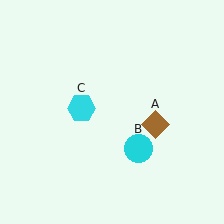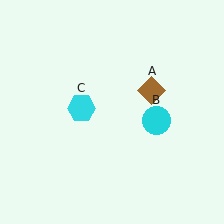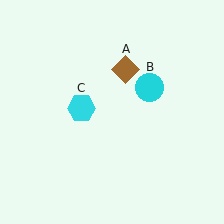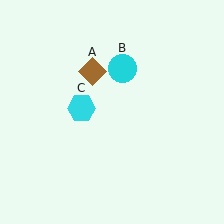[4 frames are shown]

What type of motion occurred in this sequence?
The brown diamond (object A), cyan circle (object B) rotated counterclockwise around the center of the scene.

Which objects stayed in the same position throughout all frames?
Cyan hexagon (object C) remained stationary.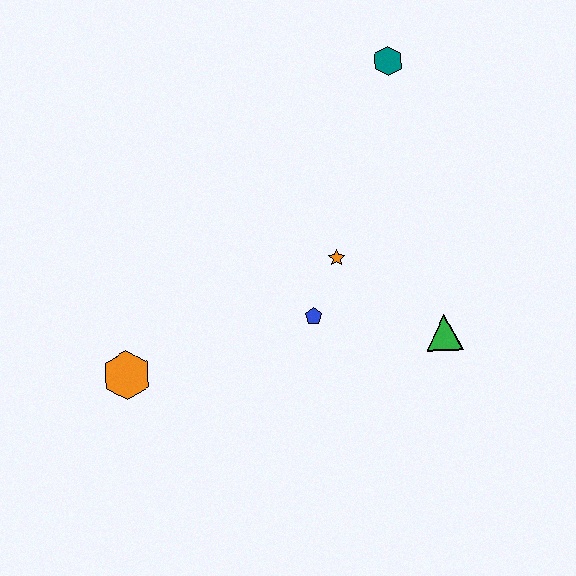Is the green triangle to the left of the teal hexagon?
No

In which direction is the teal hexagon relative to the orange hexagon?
The teal hexagon is above the orange hexagon.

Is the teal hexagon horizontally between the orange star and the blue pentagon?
No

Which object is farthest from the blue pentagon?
The teal hexagon is farthest from the blue pentagon.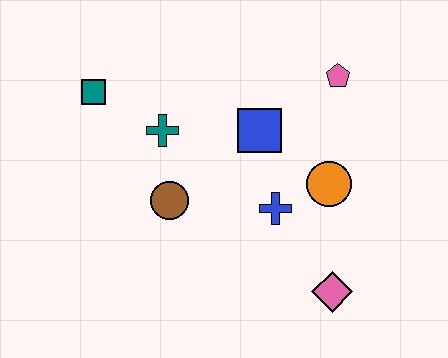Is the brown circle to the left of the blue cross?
Yes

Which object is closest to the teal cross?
The brown circle is closest to the teal cross.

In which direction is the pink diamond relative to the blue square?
The pink diamond is below the blue square.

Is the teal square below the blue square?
No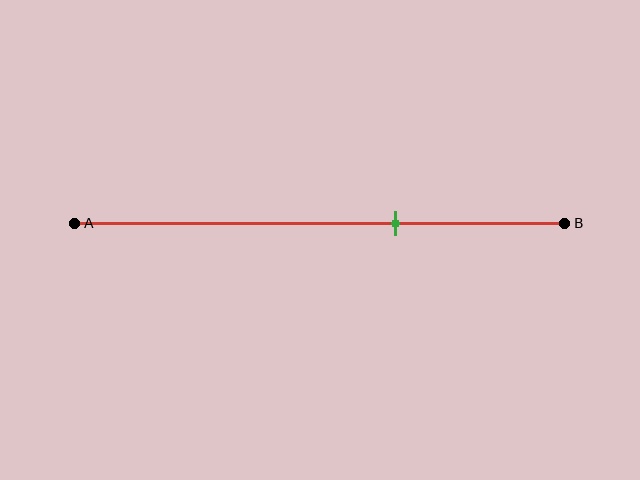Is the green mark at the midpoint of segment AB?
No, the mark is at about 65% from A, not at the 50% midpoint.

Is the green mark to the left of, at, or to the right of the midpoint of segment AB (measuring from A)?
The green mark is to the right of the midpoint of segment AB.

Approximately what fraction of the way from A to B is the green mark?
The green mark is approximately 65% of the way from A to B.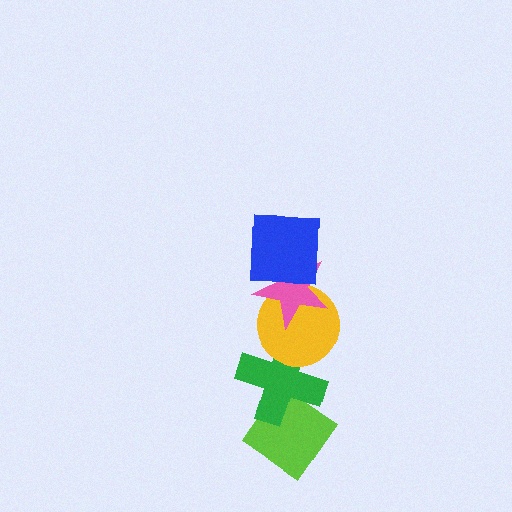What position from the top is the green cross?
The green cross is 4th from the top.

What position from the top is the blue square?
The blue square is 1st from the top.